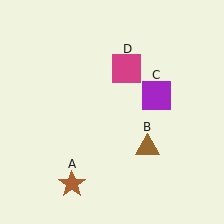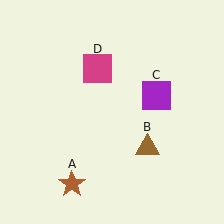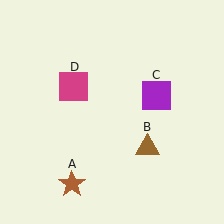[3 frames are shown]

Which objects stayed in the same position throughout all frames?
Brown star (object A) and brown triangle (object B) and purple square (object C) remained stationary.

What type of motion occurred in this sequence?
The magenta square (object D) rotated counterclockwise around the center of the scene.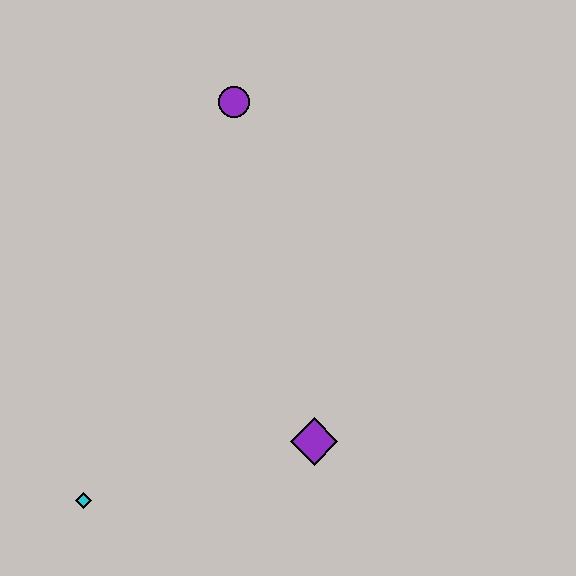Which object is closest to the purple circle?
The purple diamond is closest to the purple circle.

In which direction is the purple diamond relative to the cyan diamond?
The purple diamond is to the right of the cyan diamond.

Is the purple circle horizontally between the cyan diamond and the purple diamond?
Yes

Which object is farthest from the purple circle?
The cyan diamond is farthest from the purple circle.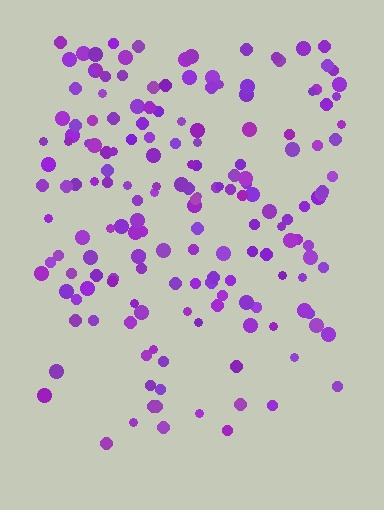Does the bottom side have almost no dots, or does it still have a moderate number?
Still a moderate number, just noticeably fewer than the top.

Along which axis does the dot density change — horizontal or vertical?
Vertical.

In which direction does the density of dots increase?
From bottom to top, with the top side densest.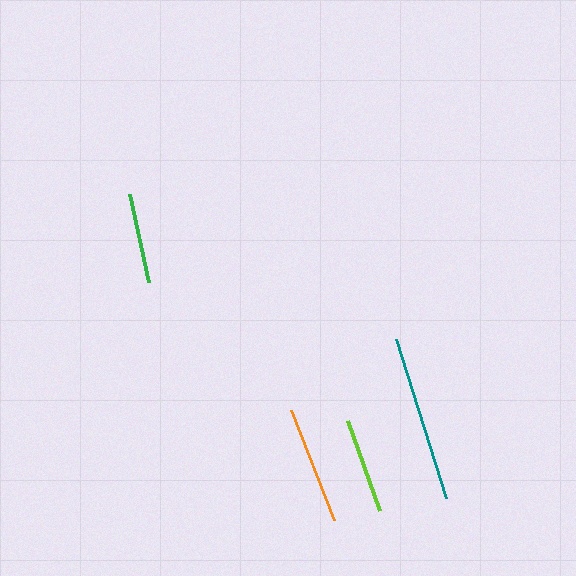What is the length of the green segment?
The green segment is approximately 90 pixels long.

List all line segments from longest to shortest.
From longest to shortest: teal, orange, lime, green.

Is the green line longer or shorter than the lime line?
The lime line is longer than the green line.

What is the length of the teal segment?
The teal segment is approximately 166 pixels long.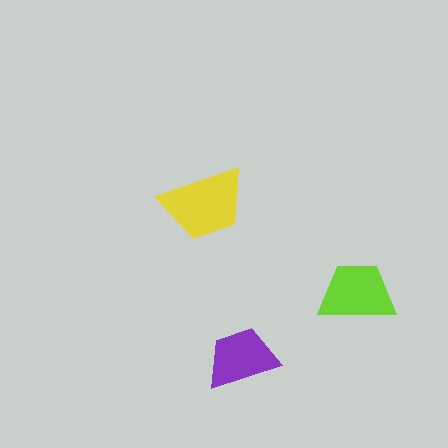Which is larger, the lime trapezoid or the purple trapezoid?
The lime one.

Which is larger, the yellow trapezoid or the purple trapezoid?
The yellow one.